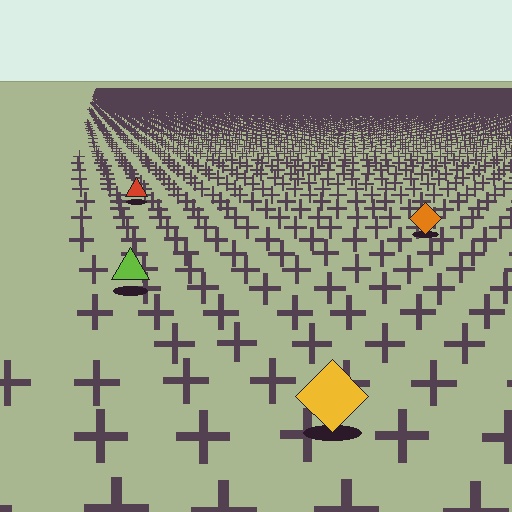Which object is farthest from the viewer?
The red triangle is farthest from the viewer. It appears smaller and the ground texture around it is denser.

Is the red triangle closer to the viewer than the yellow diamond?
No. The yellow diamond is closer — you can tell from the texture gradient: the ground texture is coarser near it.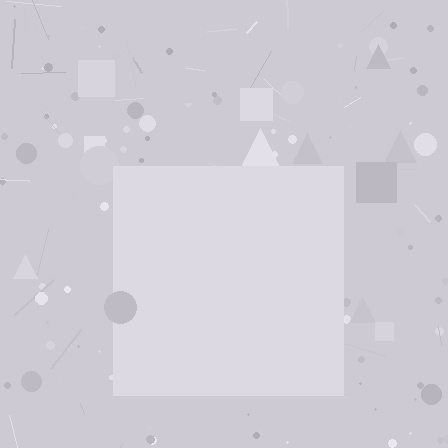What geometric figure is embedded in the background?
A square is embedded in the background.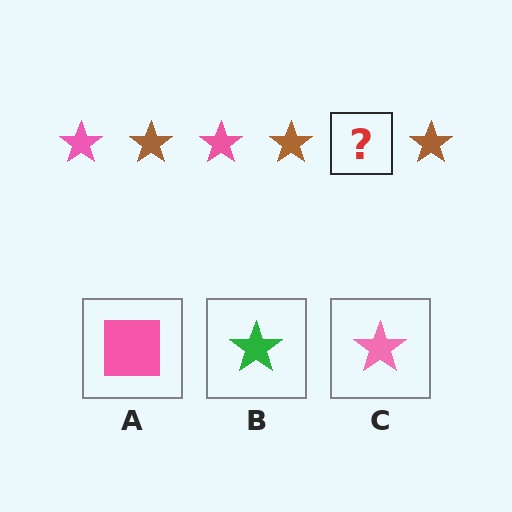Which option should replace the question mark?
Option C.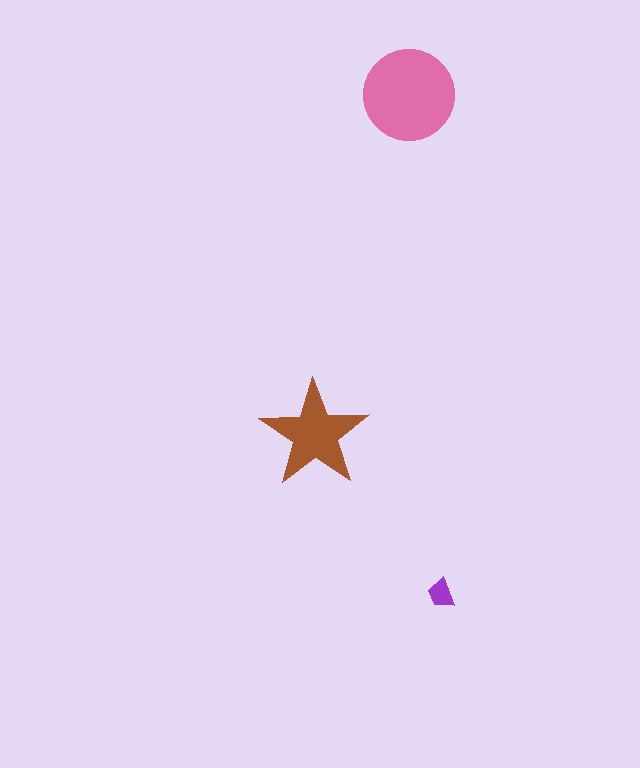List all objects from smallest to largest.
The purple trapezoid, the brown star, the pink circle.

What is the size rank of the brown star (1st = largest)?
2nd.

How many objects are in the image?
There are 3 objects in the image.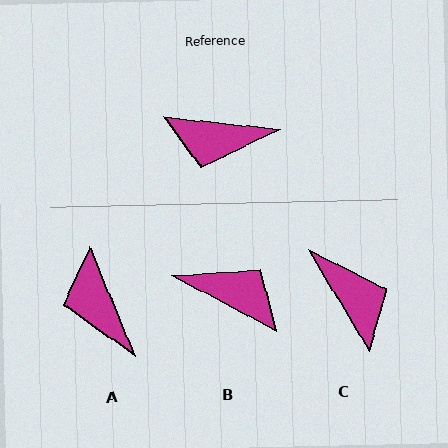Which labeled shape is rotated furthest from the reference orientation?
B, about 158 degrees away.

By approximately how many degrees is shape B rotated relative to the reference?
Approximately 158 degrees counter-clockwise.